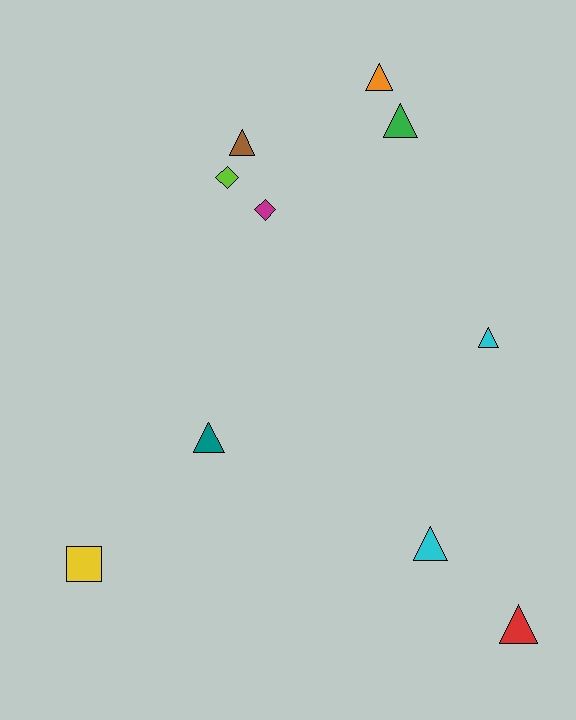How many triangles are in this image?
There are 7 triangles.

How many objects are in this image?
There are 10 objects.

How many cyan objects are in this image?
There are 2 cyan objects.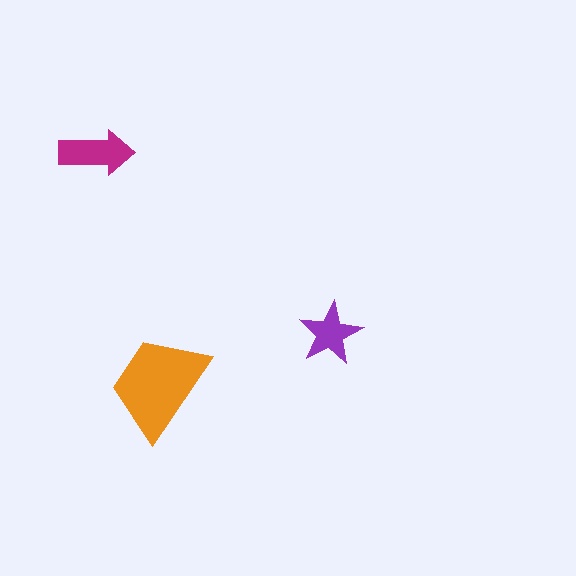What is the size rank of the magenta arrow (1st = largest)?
2nd.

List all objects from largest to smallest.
The orange trapezoid, the magenta arrow, the purple star.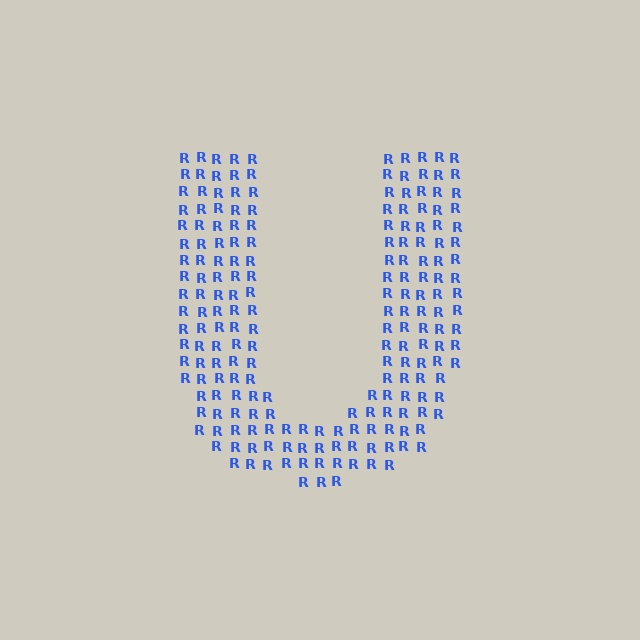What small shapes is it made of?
It is made of small letter R's.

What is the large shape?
The large shape is the letter U.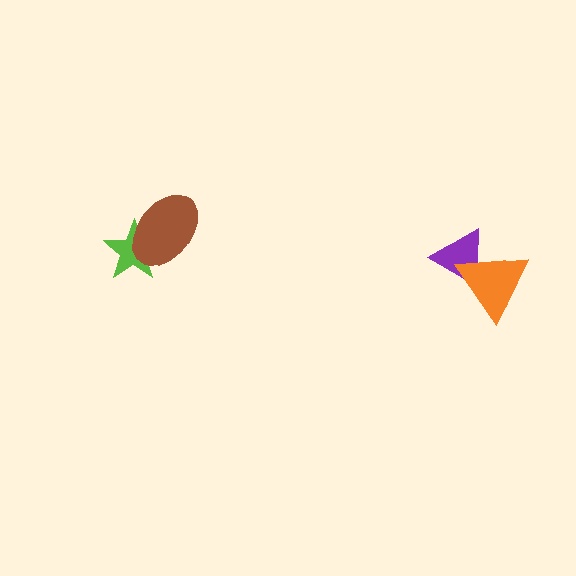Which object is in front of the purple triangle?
The orange triangle is in front of the purple triangle.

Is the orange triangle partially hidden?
No, no other shape covers it.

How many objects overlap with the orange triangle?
1 object overlaps with the orange triangle.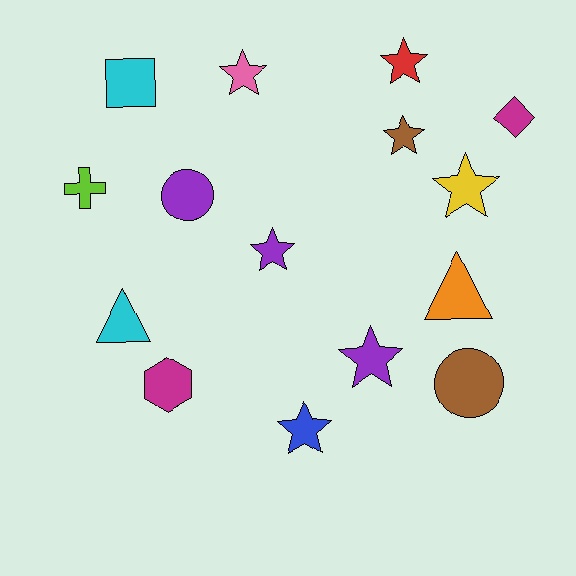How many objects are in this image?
There are 15 objects.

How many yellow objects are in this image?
There is 1 yellow object.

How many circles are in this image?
There are 2 circles.